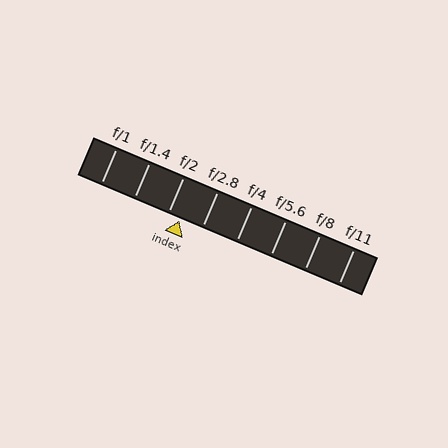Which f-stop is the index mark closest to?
The index mark is closest to f/2.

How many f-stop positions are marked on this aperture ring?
There are 8 f-stop positions marked.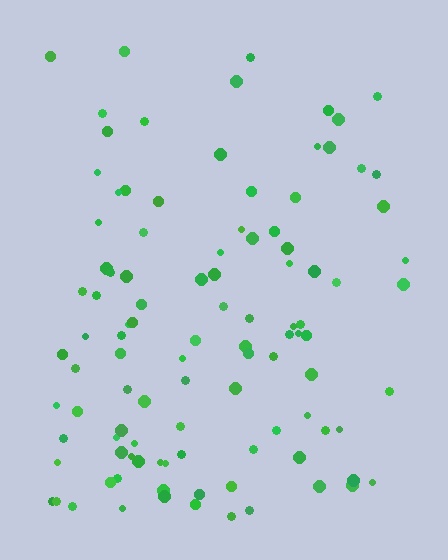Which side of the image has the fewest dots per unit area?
The top.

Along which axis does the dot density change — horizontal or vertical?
Vertical.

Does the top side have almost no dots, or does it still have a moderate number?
Still a moderate number, just noticeably fewer than the bottom.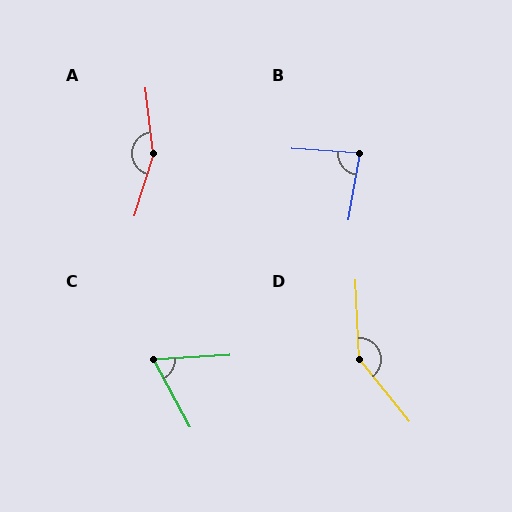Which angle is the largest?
A, at approximately 156 degrees.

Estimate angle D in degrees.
Approximately 144 degrees.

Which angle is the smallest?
C, at approximately 65 degrees.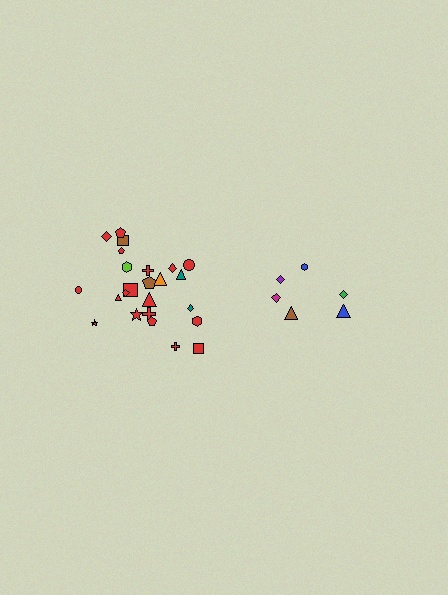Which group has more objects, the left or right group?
The left group.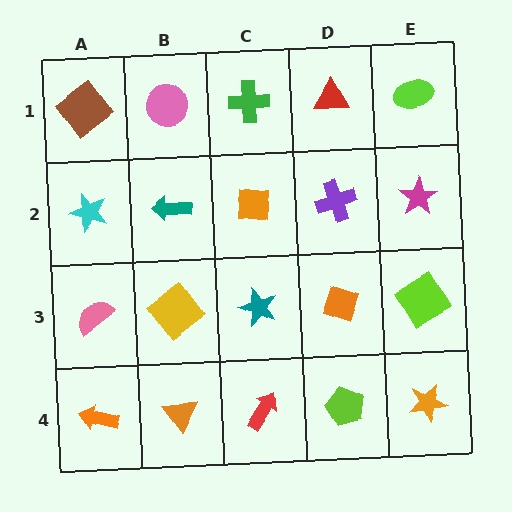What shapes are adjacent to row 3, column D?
A purple cross (row 2, column D), a lime pentagon (row 4, column D), a teal star (row 3, column C), a lime diamond (row 3, column E).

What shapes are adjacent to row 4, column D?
An orange diamond (row 3, column D), a red arrow (row 4, column C), an orange star (row 4, column E).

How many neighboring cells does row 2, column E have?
3.